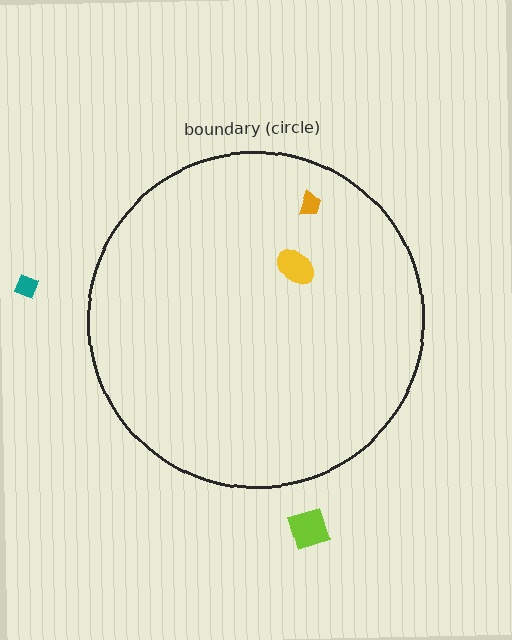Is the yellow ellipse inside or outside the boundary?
Inside.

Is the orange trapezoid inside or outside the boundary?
Inside.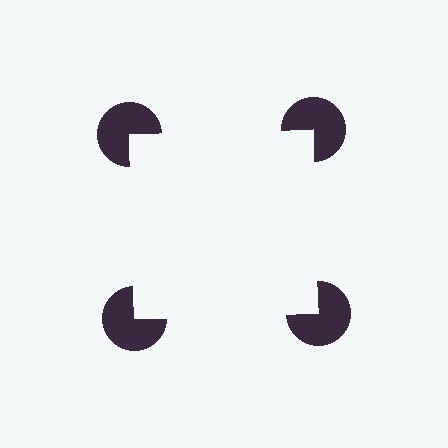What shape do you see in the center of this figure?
An illusory square — its edges are inferred from the aligned wedge cuts in the pac-man discs, not physically drawn.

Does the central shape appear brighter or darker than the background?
It typically appears slightly brighter than the background, even though no actual brightness change is drawn.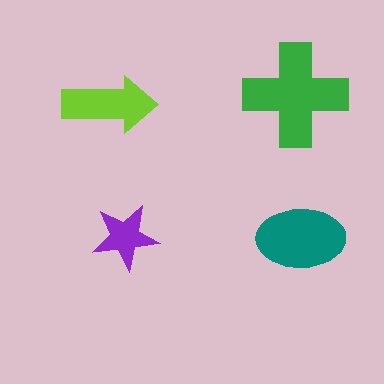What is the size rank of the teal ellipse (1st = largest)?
2nd.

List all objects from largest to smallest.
The green cross, the teal ellipse, the lime arrow, the purple star.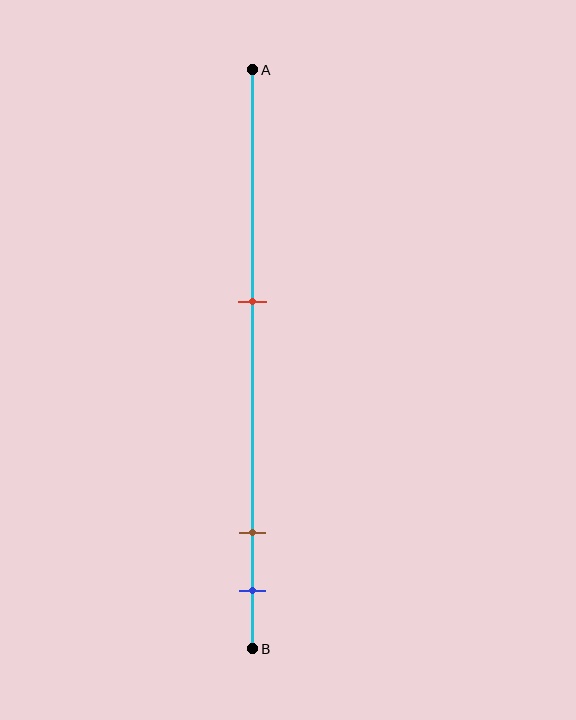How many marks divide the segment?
There are 3 marks dividing the segment.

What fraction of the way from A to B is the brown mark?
The brown mark is approximately 80% (0.8) of the way from A to B.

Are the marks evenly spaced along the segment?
No, the marks are not evenly spaced.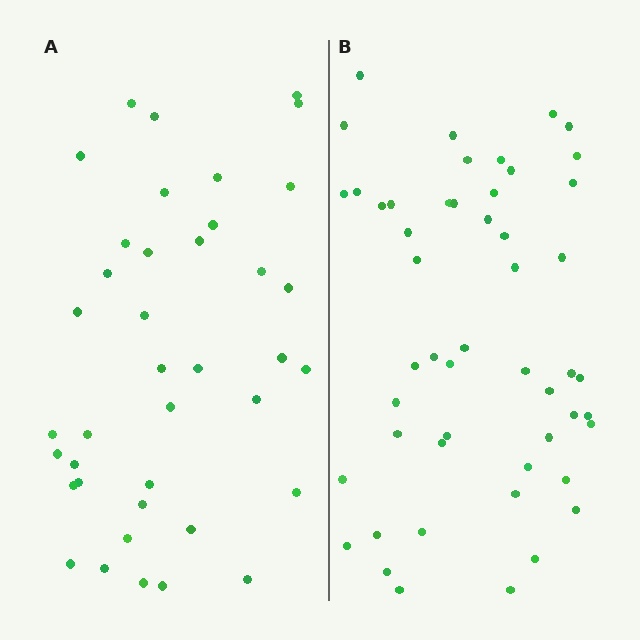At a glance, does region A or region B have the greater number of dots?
Region B (the right region) has more dots.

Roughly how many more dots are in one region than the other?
Region B has roughly 12 or so more dots than region A.